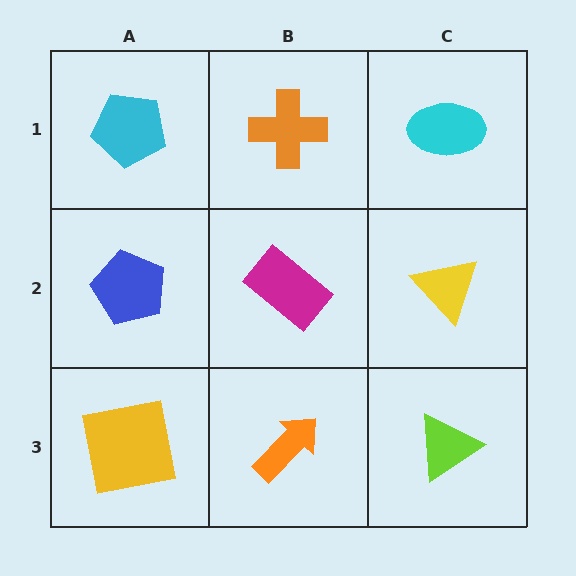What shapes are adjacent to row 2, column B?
An orange cross (row 1, column B), an orange arrow (row 3, column B), a blue pentagon (row 2, column A), a yellow triangle (row 2, column C).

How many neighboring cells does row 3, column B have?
3.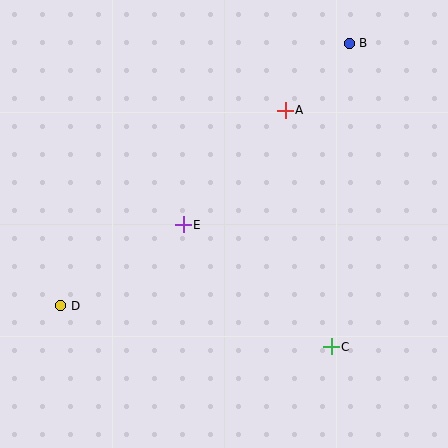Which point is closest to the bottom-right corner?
Point C is closest to the bottom-right corner.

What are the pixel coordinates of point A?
Point A is at (285, 110).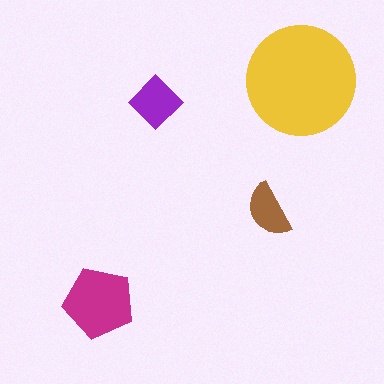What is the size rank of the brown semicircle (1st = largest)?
4th.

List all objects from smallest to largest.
The brown semicircle, the purple diamond, the magenta pentagon, the yellow circle.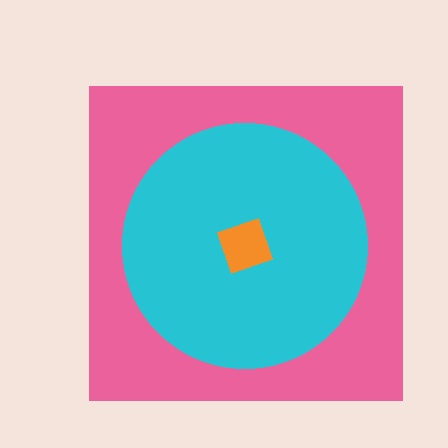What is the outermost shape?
The pink square.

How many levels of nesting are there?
3.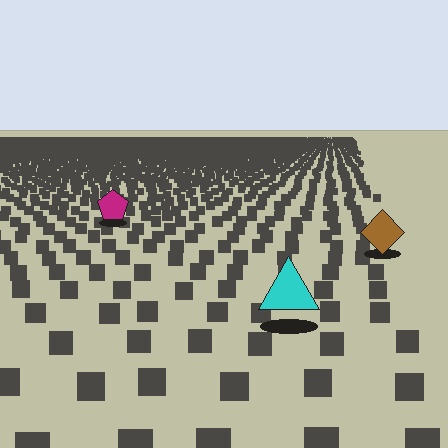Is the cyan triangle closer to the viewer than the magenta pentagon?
Yes. The cyan triangle is closer — you can tell from the texture gradient: the ground texture is coarser near it.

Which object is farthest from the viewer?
The magenta pentagon is farthest from the viewer. It appears smaller and the ground texture around it is denser.